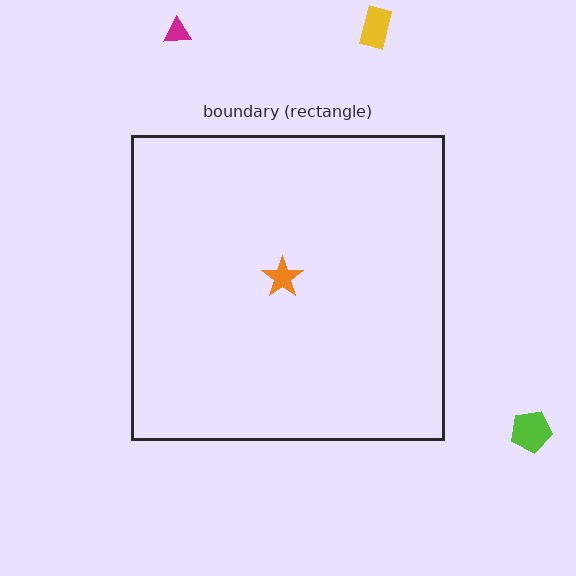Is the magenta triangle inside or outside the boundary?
Outside.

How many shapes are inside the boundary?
1 inside, 3 outside.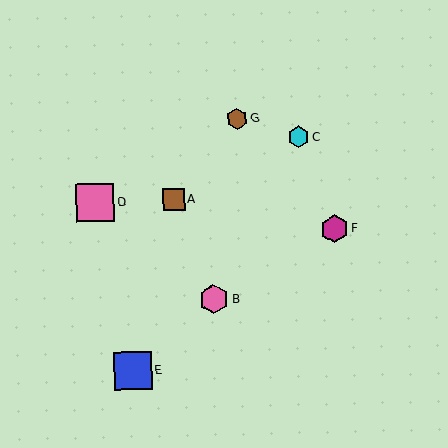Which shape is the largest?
The blue square (labeled E) is the largest.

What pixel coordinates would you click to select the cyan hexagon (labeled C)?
Click at (298, 137) to select the cyan hexagon C.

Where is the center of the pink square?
The center of the pink square is at (95, 203).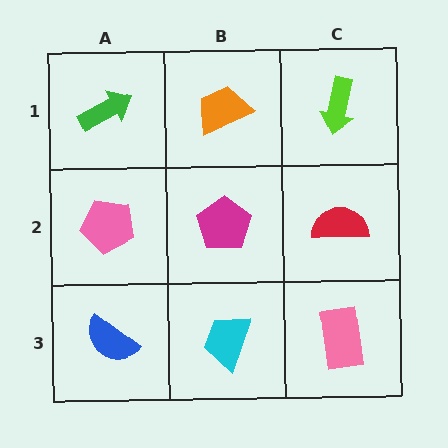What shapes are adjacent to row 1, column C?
A red semicircle (row 2, column C), an orange trapezoid (row 1, column B).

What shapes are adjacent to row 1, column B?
A magenta pentagon (row 2, column B), a green arrow (row 1, column A), a lime arrow (row 1, column C).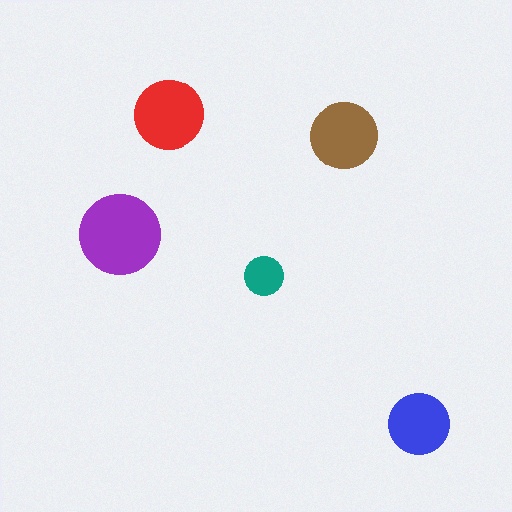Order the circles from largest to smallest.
the purple one, the red one, the brown one, the blue one, the teal one.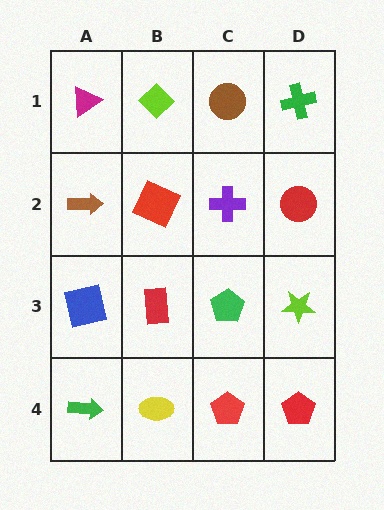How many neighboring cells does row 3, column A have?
3.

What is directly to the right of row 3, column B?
A green pentagon.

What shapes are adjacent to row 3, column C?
A purple cross (row 2, column C), a red pentagon (row 4, column C), a red rectangle (row 3, column B), a lime star (row 3, column D).